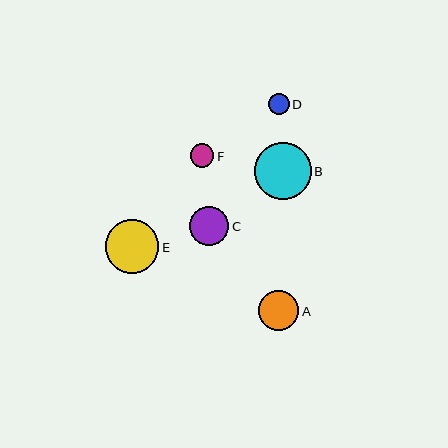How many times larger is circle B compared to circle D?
Circle B is approximately 2.7 times the size of circle D.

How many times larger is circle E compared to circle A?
Circle E is approximately 1.3 times the size of circle A.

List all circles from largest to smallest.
From largest to smallest: B, E, A, C, F, D.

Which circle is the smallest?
Circle D is the smallest with a size of approximately 21 pixels.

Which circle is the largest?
Circle B is the largest with a size of approximately 57 pixels.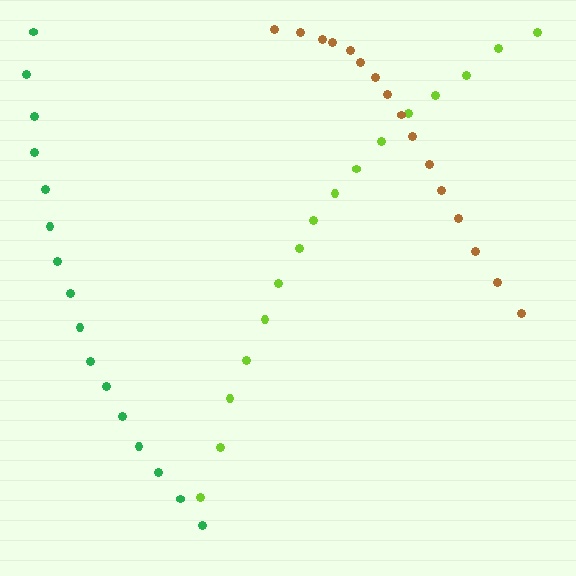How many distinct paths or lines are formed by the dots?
There are 3 distinct paths.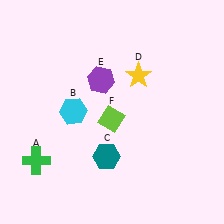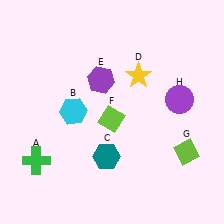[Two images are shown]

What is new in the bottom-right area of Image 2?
A lime diamond (G) was added in the bottom-right area of Image 2.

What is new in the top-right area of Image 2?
A purple circle (H) was added in the top-right area of Image 2.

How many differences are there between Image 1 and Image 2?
There are 2 differences between the two images.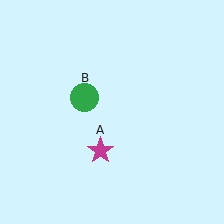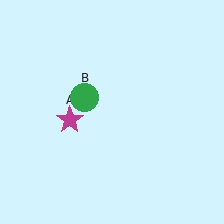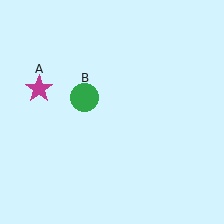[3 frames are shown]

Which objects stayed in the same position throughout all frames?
Green circle (object B) remained stationary.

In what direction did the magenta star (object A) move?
The magenta star (object A) moved up and to the left.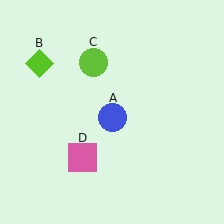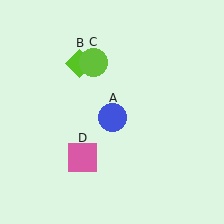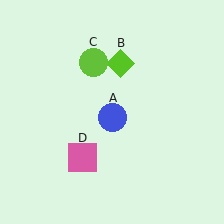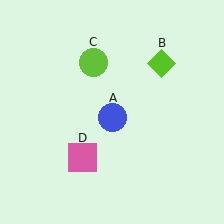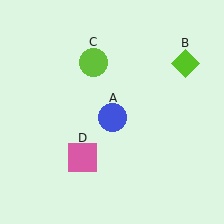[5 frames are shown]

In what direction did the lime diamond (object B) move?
The lime diamond (object B) moved right.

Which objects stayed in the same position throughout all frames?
Blue circle (object A) and lime circle (object C) and pink square (object D) remained stationary.